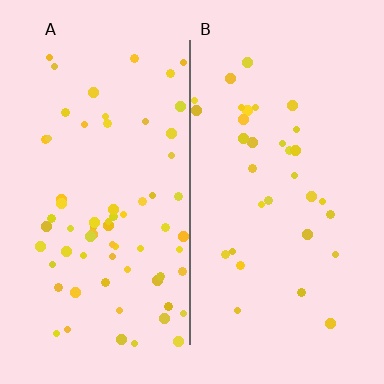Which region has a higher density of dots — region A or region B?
A (the left).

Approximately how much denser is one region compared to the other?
Approximately 2.1× — region A over region B.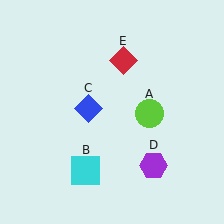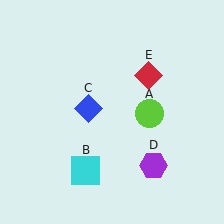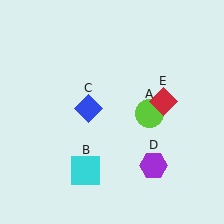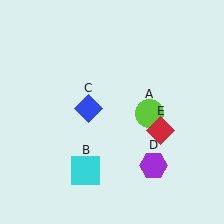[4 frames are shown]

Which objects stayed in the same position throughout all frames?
Lime circle (object A) and cyan square (object B) and blue diamond (object C) and purple hexagon (object D) remained stationary.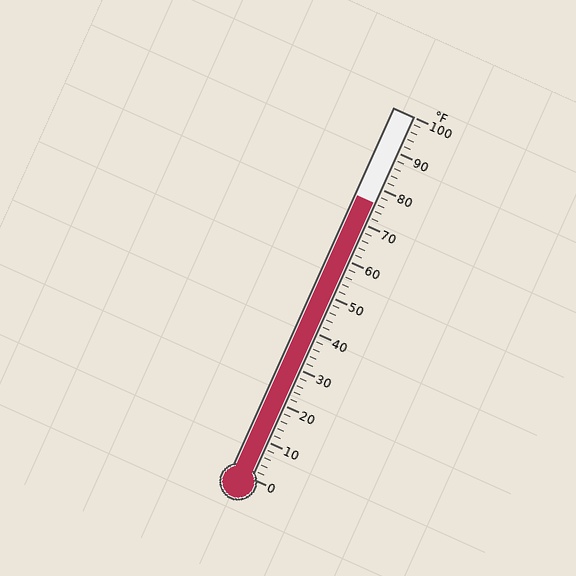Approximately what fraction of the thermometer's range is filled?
The thermometer is filled to approximately 75% of its range.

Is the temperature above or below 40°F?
The temperature is above 40°F.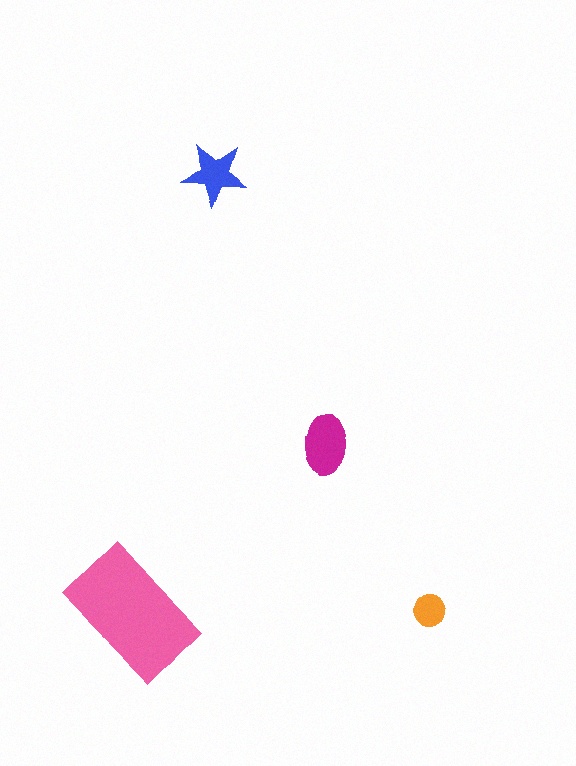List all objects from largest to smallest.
The pink rectangle, the magenta ellipse, the blue star, the orange circle.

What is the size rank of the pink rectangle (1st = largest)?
1st.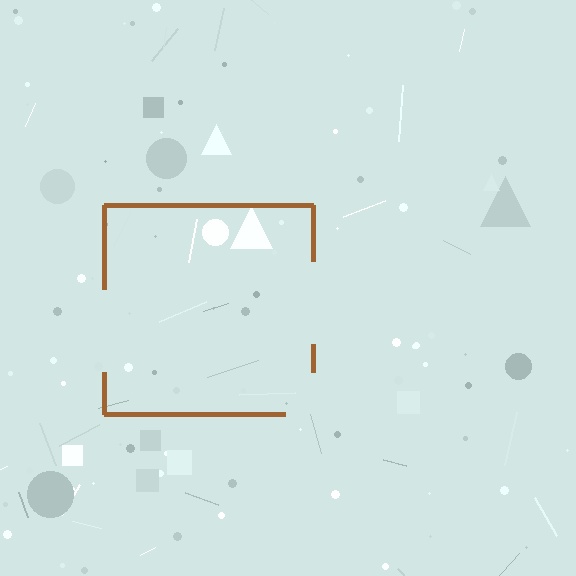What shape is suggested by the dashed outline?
The dashed outline suggests a square.